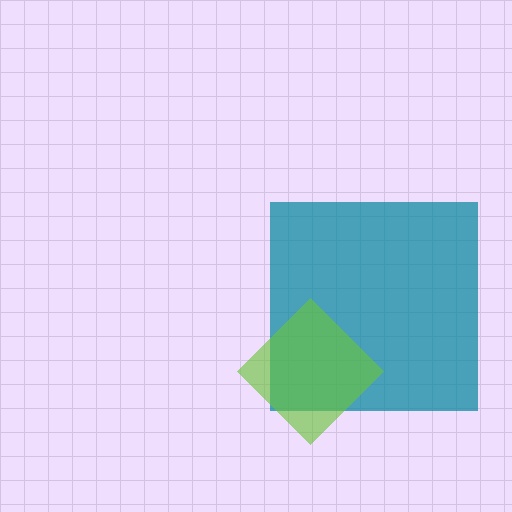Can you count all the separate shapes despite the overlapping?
Yes, there are 2 separate shapes.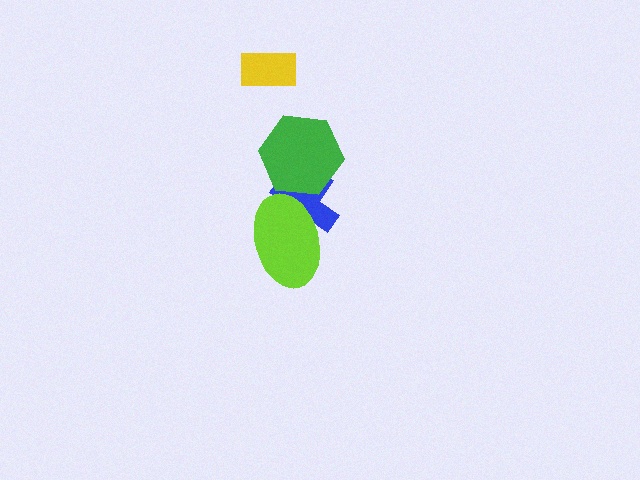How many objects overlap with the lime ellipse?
1 object overlaps with the lime ellipse.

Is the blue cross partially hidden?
Yes, it is partially covered by another shape.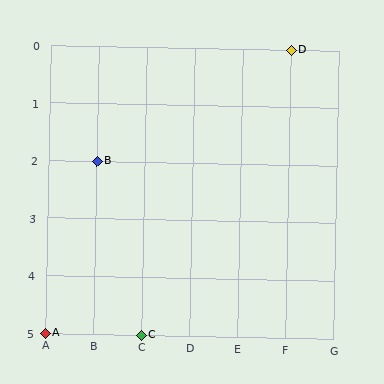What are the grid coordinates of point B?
Point B is at grid coordinates (B, 2).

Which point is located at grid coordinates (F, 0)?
Point D is at (F, 0).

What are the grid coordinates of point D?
Point D is at grid coordinates (F, 0).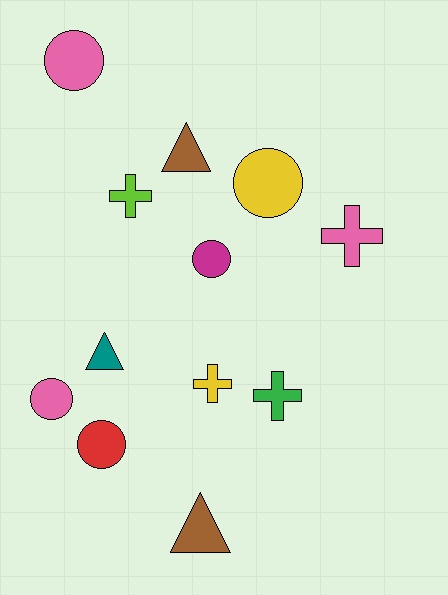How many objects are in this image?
There are 12 objects.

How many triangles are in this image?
There are 3 triangles.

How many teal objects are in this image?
There is 1 teal object.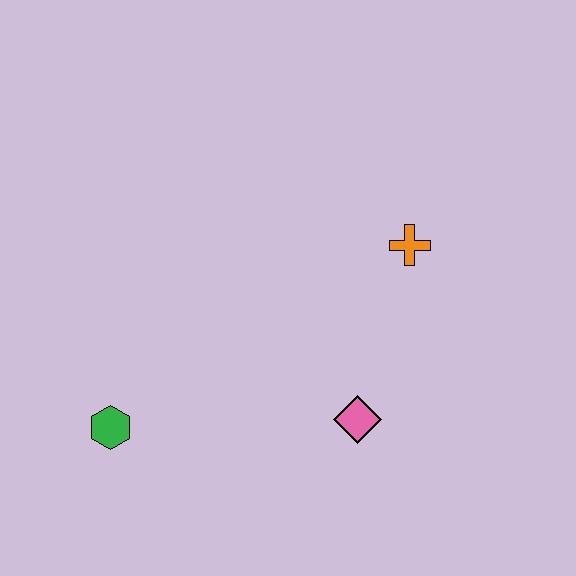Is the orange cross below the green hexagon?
No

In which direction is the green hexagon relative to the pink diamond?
The green hexagon is to the left of the pink diamond.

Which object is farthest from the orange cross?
The green hexagon is farthest from the orange cross.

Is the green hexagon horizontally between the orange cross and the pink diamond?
No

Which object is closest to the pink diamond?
The orange cross is closest to the pink diamond.